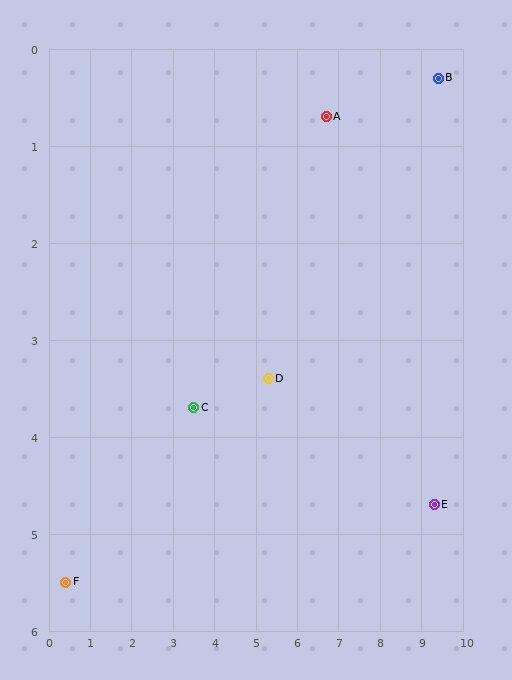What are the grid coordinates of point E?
Point E is at approximately (9.3, 4.7).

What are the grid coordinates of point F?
Point F is at approximately (0.4, 5.5).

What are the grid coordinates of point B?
Point B is at approximately (9.4, 0.3).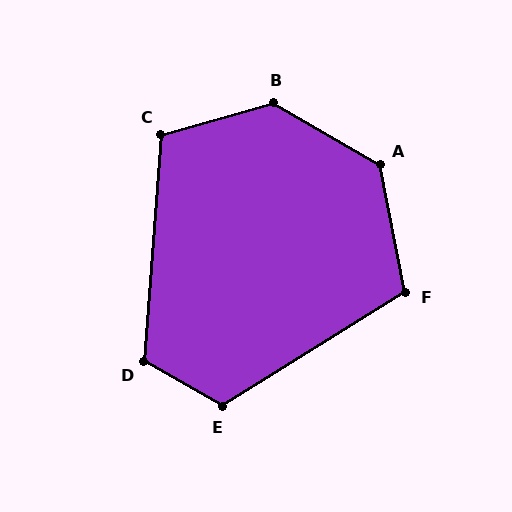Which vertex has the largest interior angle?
B, at approximately 134 degrees.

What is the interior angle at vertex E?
Approximately 118 degrees (obtuse).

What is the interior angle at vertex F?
Approximately 111 degrees (obtuse).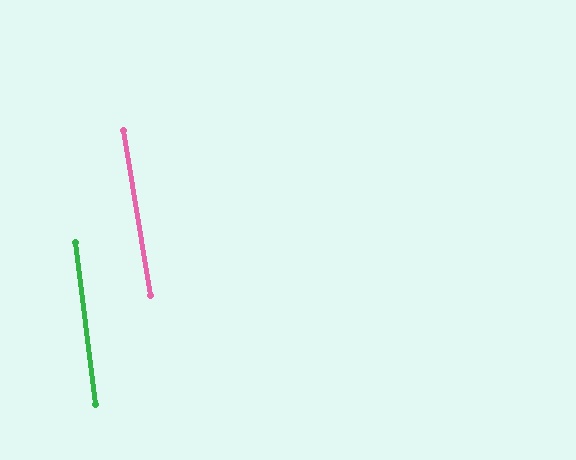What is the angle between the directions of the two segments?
Approximately 2 degrees.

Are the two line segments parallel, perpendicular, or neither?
Parallel — their directions differ by only 2.0°.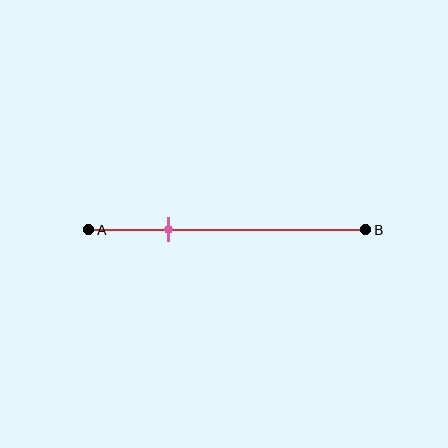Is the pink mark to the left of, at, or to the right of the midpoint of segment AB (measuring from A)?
The pink mark is to the left of the midpoint of segment AB.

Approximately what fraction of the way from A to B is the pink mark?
The pink mark is approximately 30% of the way from A to B.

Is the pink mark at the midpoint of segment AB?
No, the mark is at about 30% from A, not at the 50% midpoint.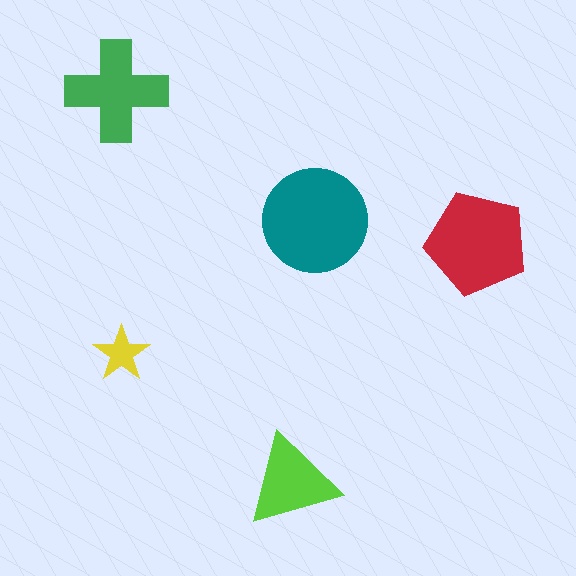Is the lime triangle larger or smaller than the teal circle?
Smaller.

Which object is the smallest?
The yellow star.